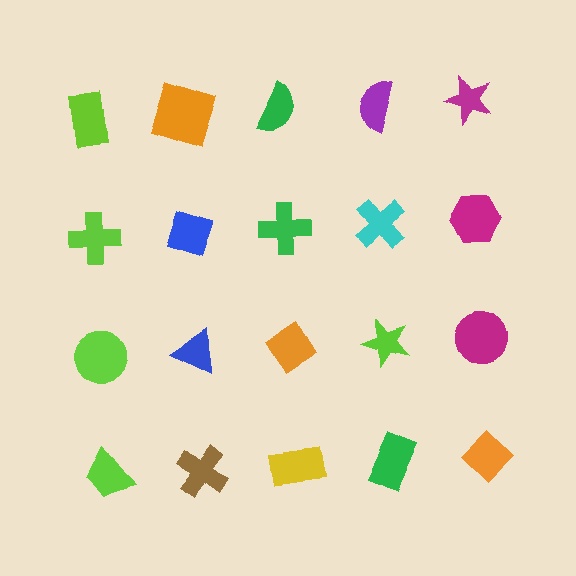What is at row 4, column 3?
A yellow rectangle.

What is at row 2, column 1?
A lime cross.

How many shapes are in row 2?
5 shapes.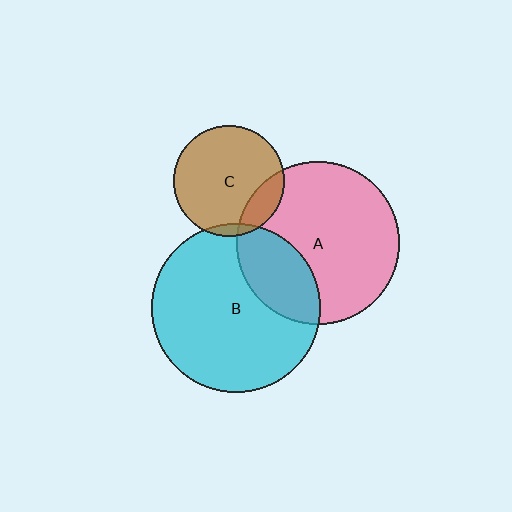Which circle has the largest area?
Circle B (cyan).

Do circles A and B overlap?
Yes.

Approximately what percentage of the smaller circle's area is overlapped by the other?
Approximately 25%.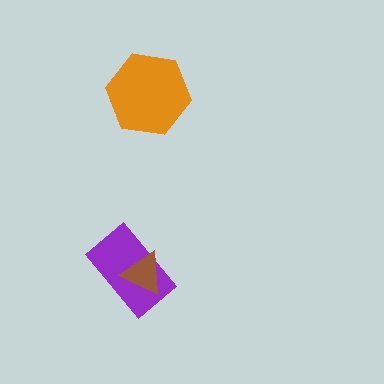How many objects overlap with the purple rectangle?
1 object overlaps with the purple rectangle.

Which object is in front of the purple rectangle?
The brown triangle is in front of the purple rectangle.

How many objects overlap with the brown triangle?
1 object overlaps with the brown triangle.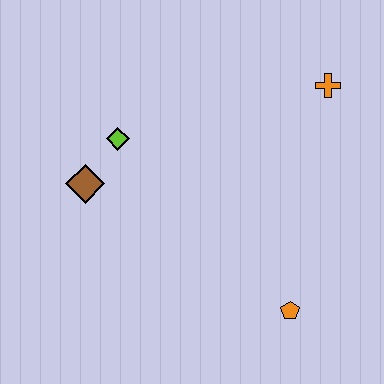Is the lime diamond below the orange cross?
Yes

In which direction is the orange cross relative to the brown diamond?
The orange cross is to the right of the brown diamond.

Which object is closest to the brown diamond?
The lime diamond is closest to the brown diamond.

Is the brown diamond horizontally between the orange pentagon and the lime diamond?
No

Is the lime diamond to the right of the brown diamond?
Yes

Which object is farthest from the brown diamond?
The orange cross is farthest from the brown diamond.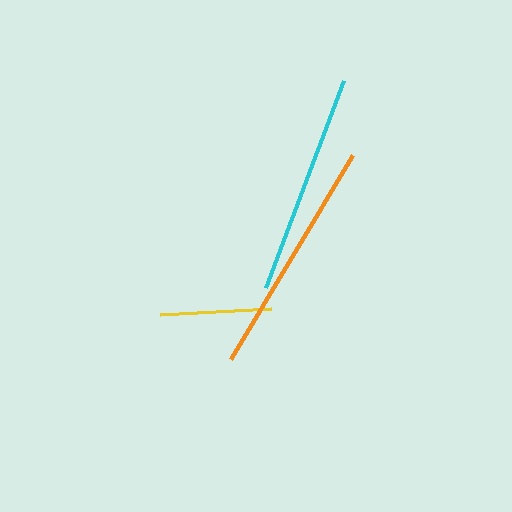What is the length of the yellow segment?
The yellow segment is approximately 111 pixels long.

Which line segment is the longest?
The orange line is the longest at approximately 238 pixels.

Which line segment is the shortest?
The yellow line is the shortest at approximately 111 pixels.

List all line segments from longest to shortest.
From longest to shortest: orange, cyan, yellow.